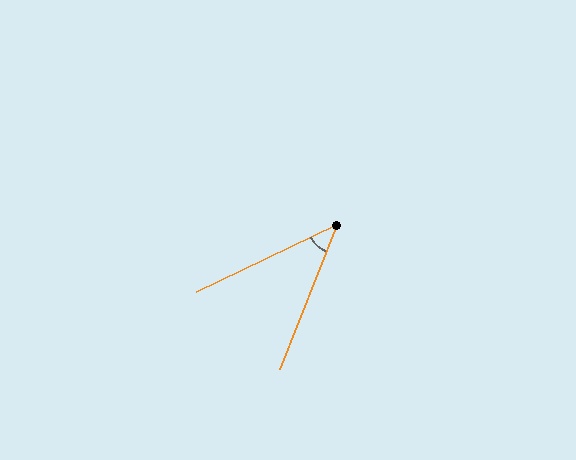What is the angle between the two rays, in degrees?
Approximately 43 degrees.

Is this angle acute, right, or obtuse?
It is acute.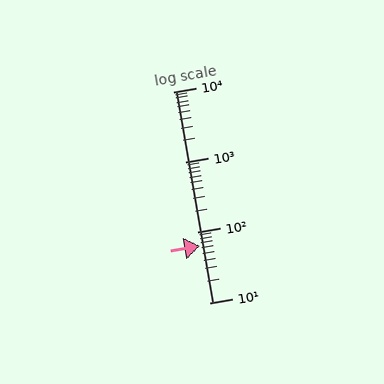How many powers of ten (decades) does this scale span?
The scale spans 3 decades, from 10 to 10000.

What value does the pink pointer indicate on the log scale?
The pointer indicates approximately 64.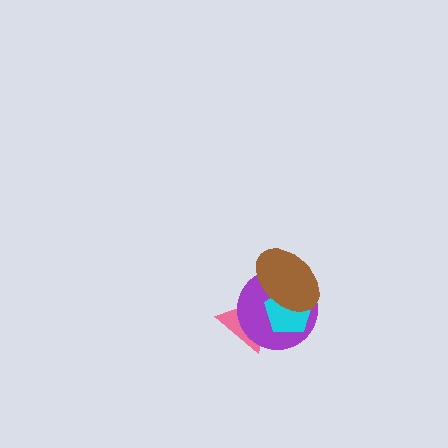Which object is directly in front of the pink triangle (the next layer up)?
The purple circle is directly in front of the pink triangle.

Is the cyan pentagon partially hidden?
Yes, it is partially covered by another shape.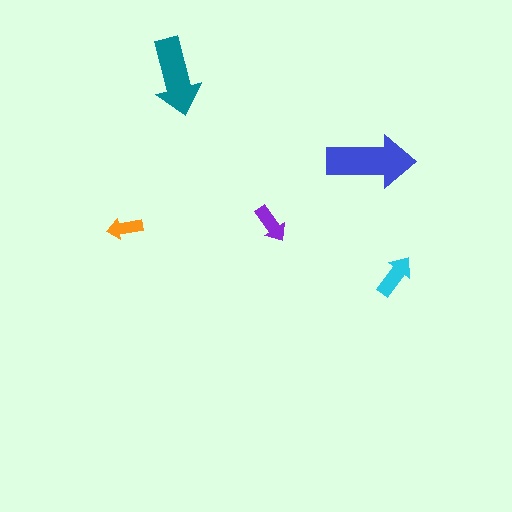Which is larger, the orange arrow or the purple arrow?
The purple one.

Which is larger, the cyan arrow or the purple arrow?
The cyan one.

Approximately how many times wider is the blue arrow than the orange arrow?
About 2.5 times wider.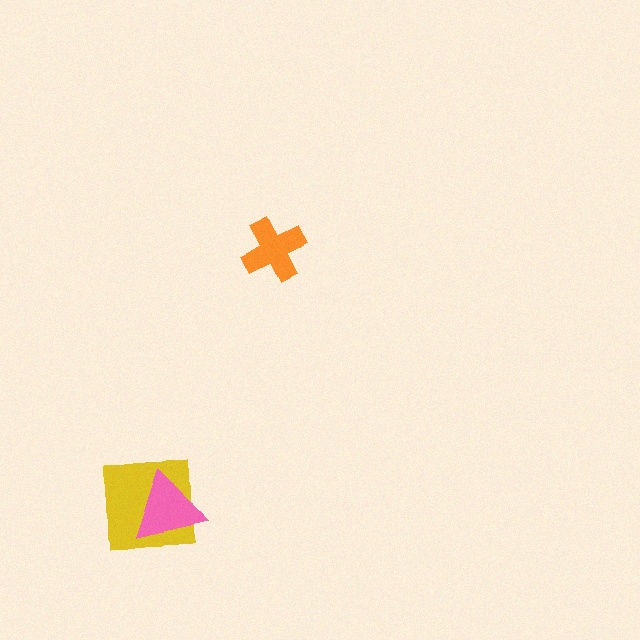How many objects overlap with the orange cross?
0 objects overlap with the orange cross.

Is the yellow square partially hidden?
Yes, it is partially covered by another shape.